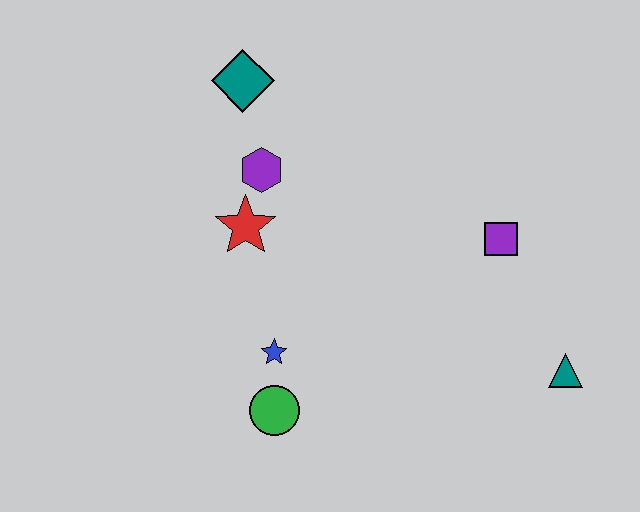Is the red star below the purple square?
No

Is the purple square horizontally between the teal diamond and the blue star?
No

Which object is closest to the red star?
The purple hexagon is closest to the red star.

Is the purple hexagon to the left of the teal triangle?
Yes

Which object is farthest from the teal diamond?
The teal triangle is farthest from the teal diamond.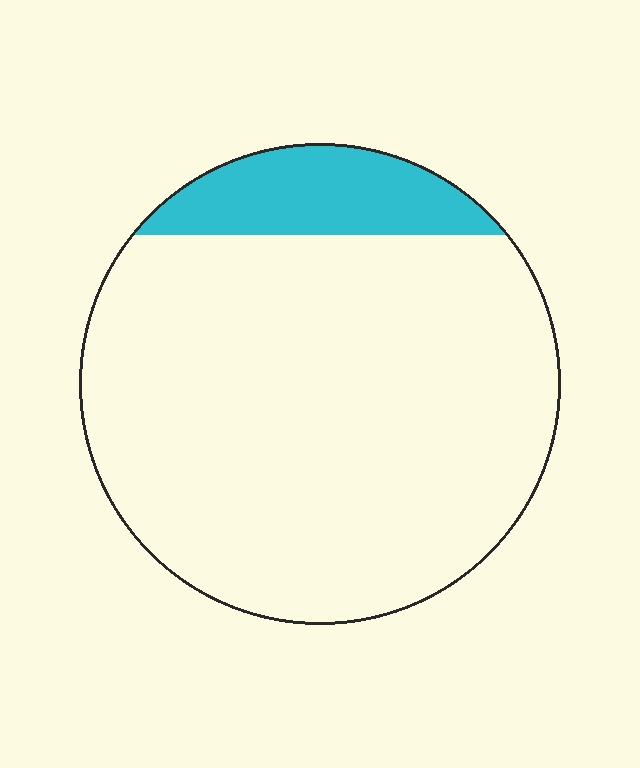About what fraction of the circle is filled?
About one eighth (1/8).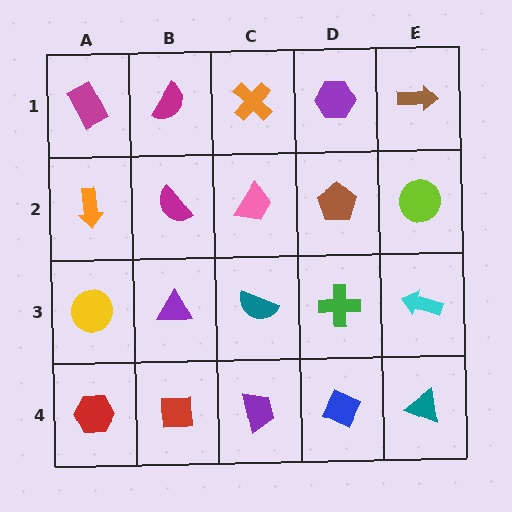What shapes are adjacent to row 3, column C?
A pink trapezoid (row 2, column C), a purple trapezoid (row 4, column C), a purple triangle (row 3, column B), a green cross (row 3, column D).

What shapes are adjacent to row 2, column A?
A magenta rectangle (row 1, column A), a yellow circle (row 3, column A), a magenta semicircle (row 2, column B).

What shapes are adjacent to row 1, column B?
A magenta semicircle (row 2, column B), a magenta rectangle (row 1, column A), an orange cross (row 1, column C).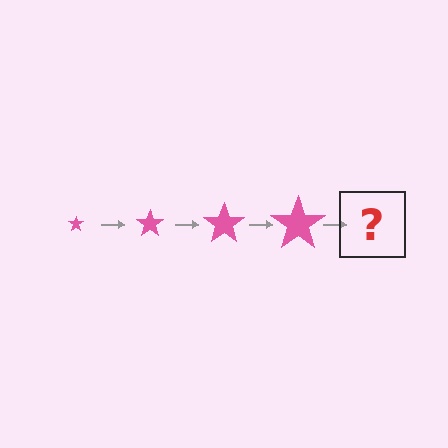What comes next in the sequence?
The next element should be a pink star, larger than the previous one.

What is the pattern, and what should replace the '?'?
The pattern is that the star gets progressively larger each step. The '?' should be a pink star, larger than the previous one.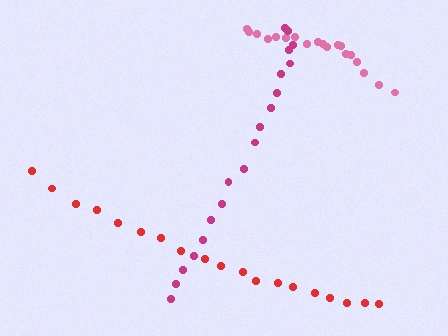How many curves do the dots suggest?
There are 3 distinct paths.